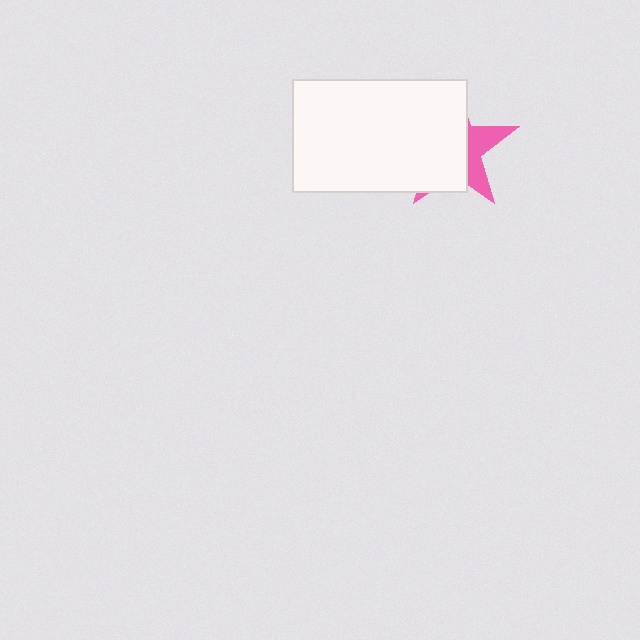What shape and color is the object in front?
The object in front is a white rectangle.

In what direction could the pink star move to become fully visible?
The pink star could move right. That would shift it out from behind the white rectangle entirely.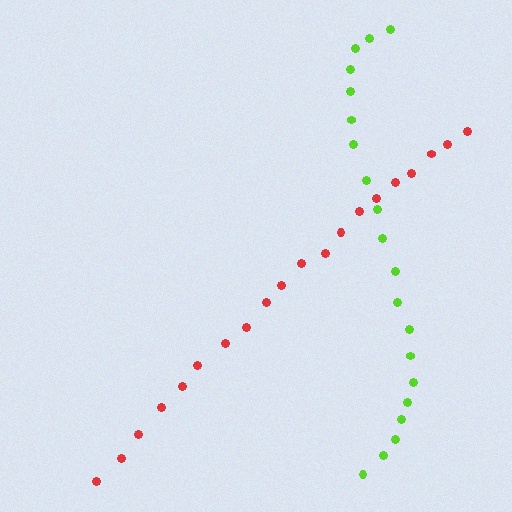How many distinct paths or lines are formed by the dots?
There are 2 distinct paths.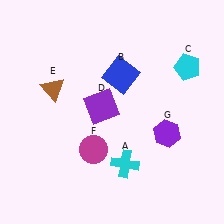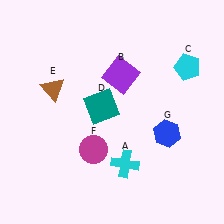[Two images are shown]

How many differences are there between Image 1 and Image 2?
There are 3 differences between the two images.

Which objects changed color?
B changed from blue to purple. D changed from purple to teal. G changed from purple to blue.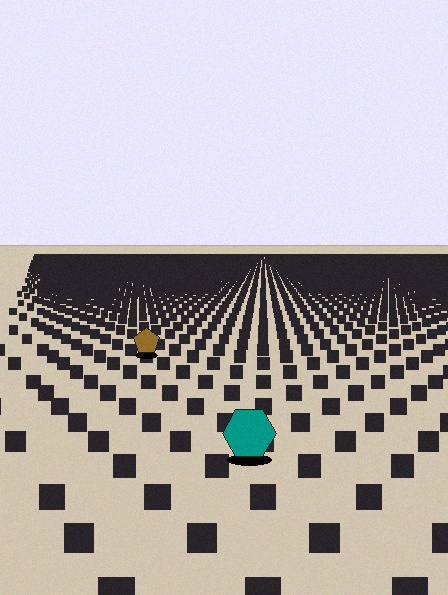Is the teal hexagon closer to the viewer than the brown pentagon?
Yes. The teal hexagon is closer — you can tell from the texture gradient: the ground texture is coarser near it.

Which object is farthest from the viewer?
The brown pentagon is farthest from the viewer. It appears smaller and the ground texture around it is denser.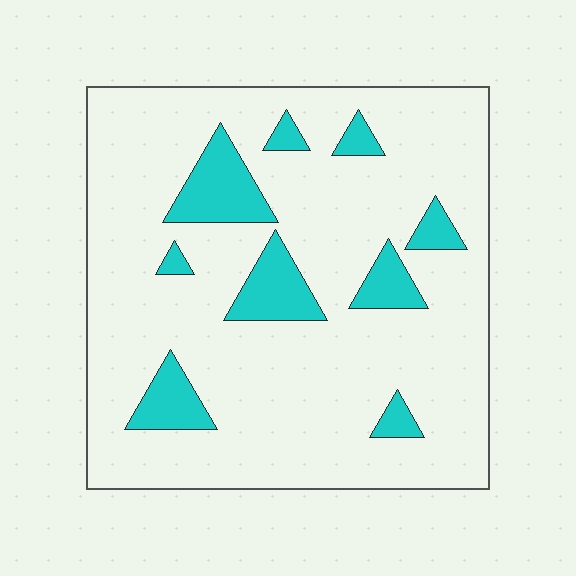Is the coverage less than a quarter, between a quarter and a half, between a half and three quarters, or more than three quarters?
Less than a quarter.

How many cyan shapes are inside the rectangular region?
9.